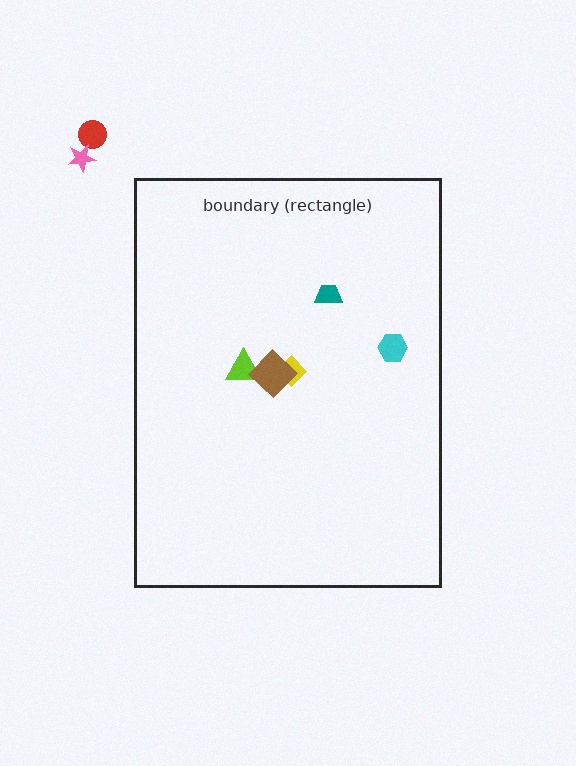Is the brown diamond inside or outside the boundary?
Inside.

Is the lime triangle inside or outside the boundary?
Inside.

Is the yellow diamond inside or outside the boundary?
Inside.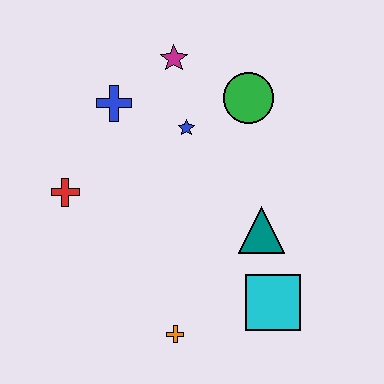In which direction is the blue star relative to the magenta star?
The blue star is below the magenta star.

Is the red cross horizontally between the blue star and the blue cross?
No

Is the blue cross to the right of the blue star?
No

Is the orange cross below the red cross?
Yes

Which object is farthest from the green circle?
The orange cross is farthest from the green circle.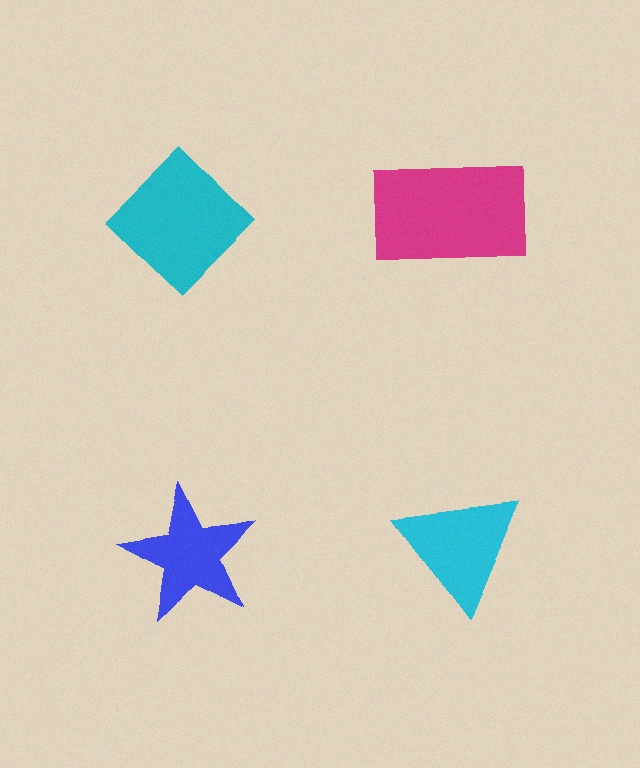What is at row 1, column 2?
A magenta rectangle.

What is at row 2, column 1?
A blue star.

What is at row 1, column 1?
A cyan diamond.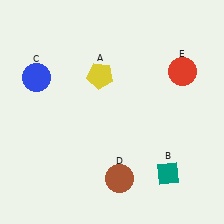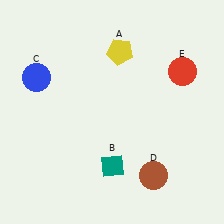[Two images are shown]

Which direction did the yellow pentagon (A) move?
The yellow pentagon (A) moved up.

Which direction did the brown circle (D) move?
The brown circle (D) moved right.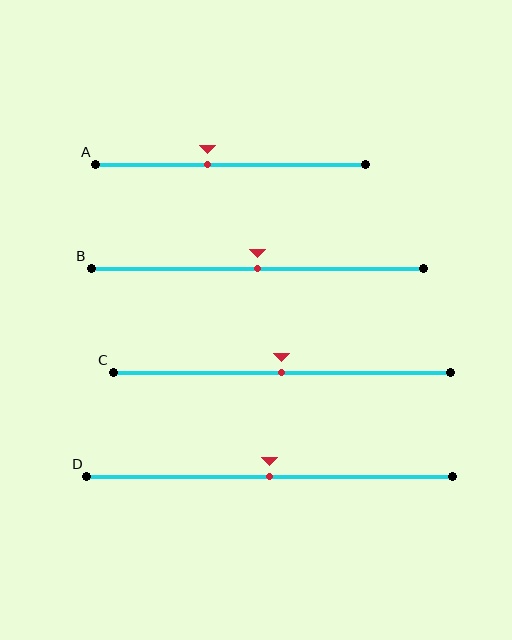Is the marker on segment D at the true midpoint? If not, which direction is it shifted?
Yes, the marker on segment D is at the true midpoint.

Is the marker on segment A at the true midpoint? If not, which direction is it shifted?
No, the marker on segment A is shifted to the left by about 8% of the segment length.